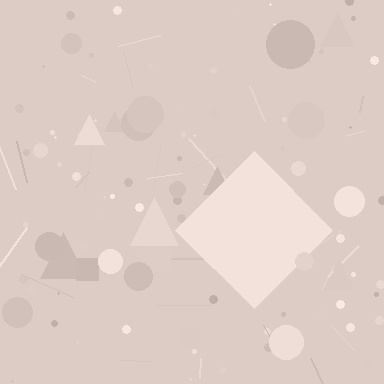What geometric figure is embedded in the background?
A diamond is embedded in the background.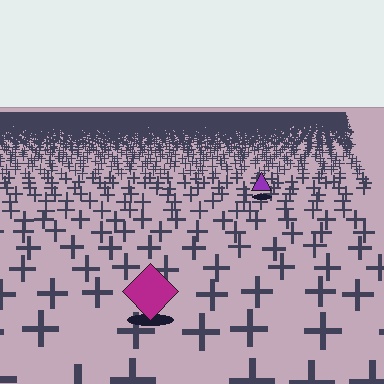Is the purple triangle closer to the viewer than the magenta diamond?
No. The magenta diamond is closer — you can tell from the texture gradient: the ground texture is coarser near it.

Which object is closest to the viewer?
The magenta diamond is closest. The texture marks near it are larger and more spread out.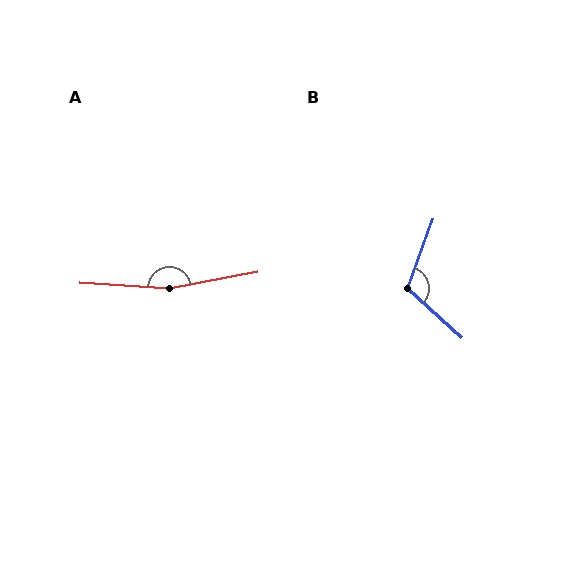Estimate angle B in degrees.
Approximately 112 degrees.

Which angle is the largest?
A, at approximately 166 degrees.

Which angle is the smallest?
B, at approximately 112 degrees.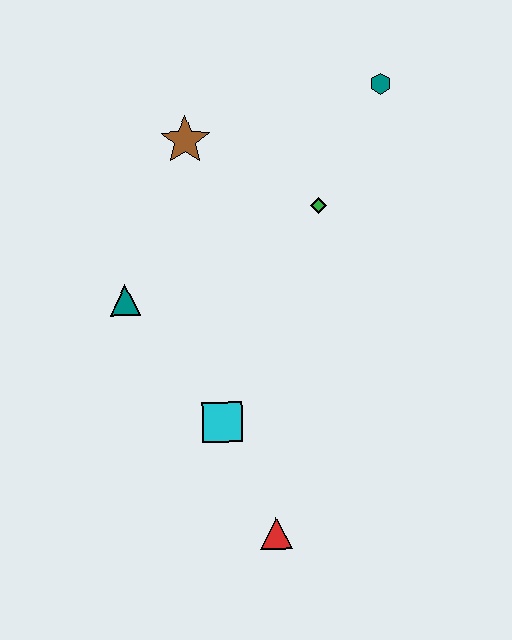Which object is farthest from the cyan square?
The teal hexagon is farthest from the cyan square.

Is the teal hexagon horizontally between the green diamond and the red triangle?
No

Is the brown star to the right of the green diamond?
No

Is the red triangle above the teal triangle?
No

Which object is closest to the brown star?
The green diamond is closest to the brown star.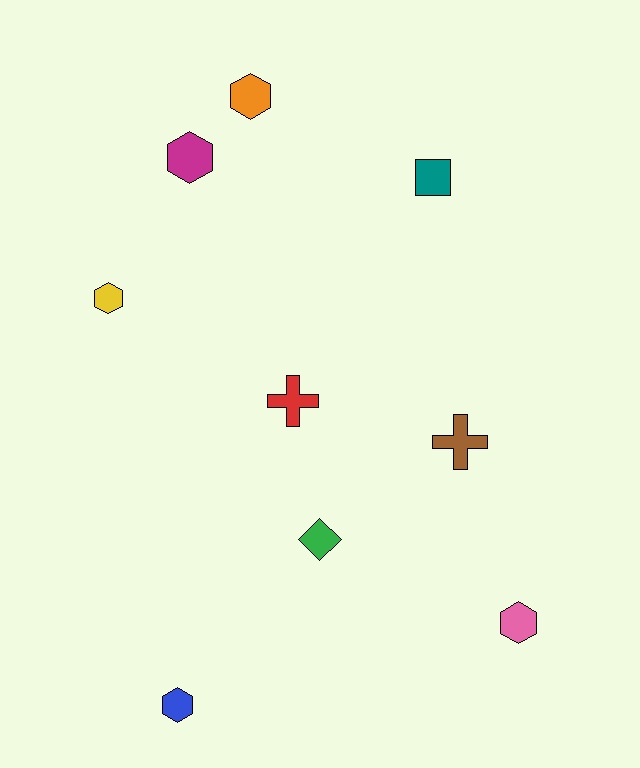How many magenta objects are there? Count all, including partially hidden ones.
There is 1 magenta object.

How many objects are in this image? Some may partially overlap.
There are 9 objects.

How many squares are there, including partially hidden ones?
There is 1 square.